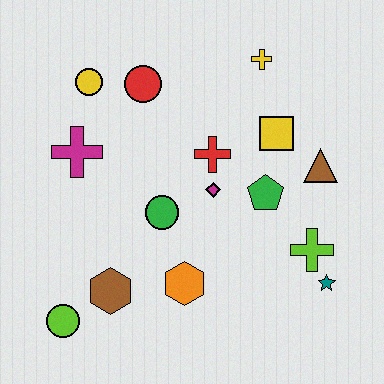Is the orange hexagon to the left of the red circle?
No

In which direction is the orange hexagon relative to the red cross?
The orange hexagon is below the red cross.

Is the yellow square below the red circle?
Yes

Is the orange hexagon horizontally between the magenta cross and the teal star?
Yes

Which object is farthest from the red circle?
The teal star is farthest from the red circle.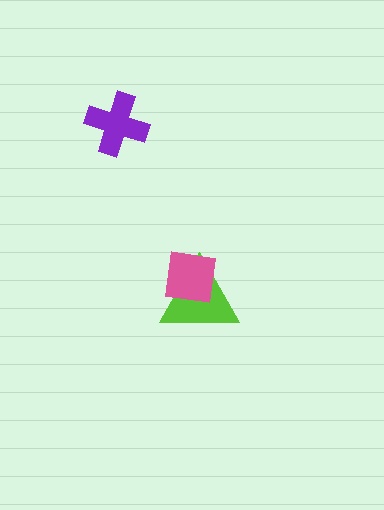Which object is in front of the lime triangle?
The pink square is in front of the lime triangle.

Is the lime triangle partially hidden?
Yes, it is partially covered by another shape.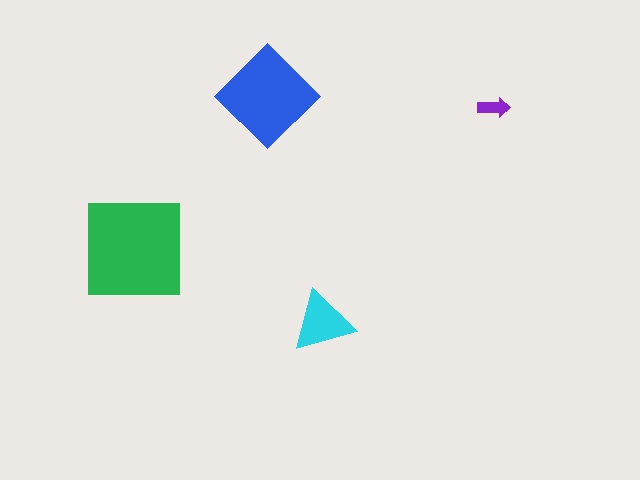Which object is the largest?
The green square.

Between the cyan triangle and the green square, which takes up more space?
The green square.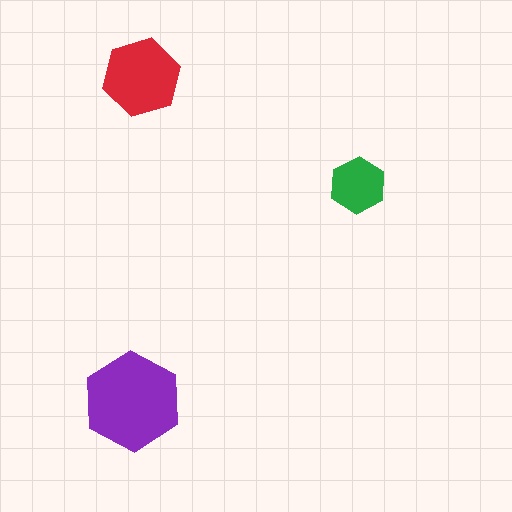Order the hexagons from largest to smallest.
the purple one, the red one, the green one.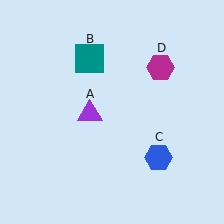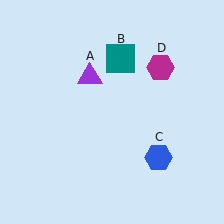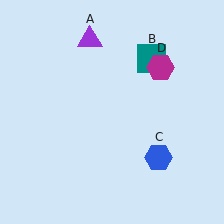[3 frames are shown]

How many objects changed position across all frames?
2 objects changed position: purple triangle (object A), teal square (object B).